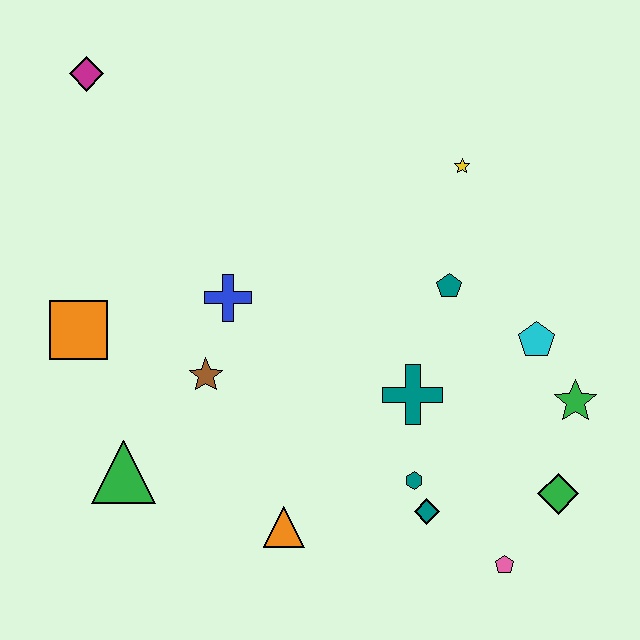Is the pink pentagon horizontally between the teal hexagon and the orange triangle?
No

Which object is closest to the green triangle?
The brown star is closest to the green triangle.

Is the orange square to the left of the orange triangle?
Yes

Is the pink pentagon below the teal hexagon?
Yes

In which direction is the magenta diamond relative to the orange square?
The magenta diamond is above the orange square.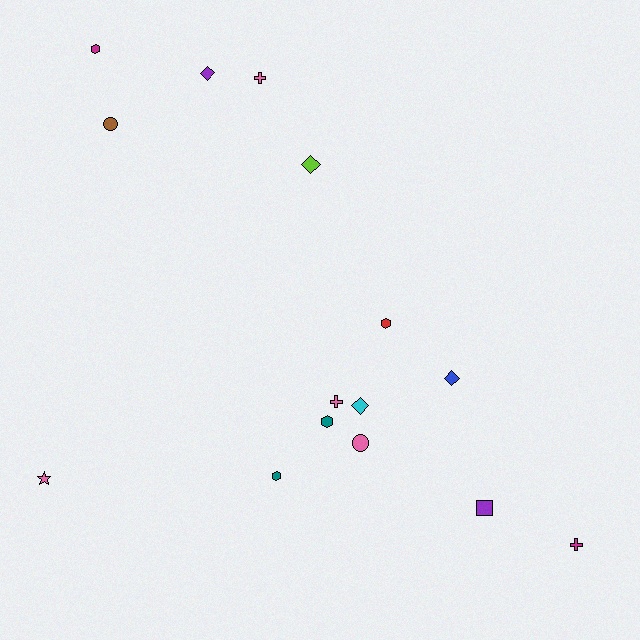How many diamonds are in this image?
There are 4 diamonds.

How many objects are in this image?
There are 15 objects.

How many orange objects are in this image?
There are no orange objects.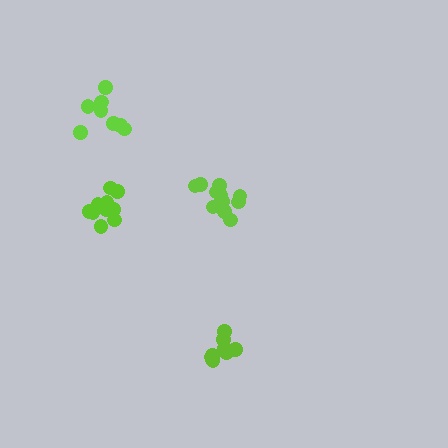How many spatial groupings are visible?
There are 4 spatial groupings.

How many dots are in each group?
Group 1: 11 dots, Group 2: 12 dots, Group 3: 9 dots, Group 4: 8 dots (40 total).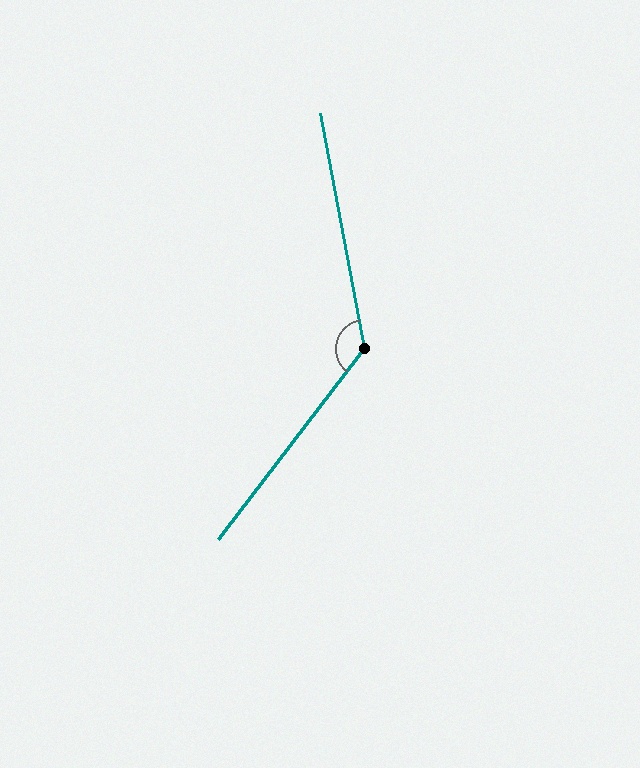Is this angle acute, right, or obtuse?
It is obtuse.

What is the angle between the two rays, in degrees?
Approximately 132 degrees.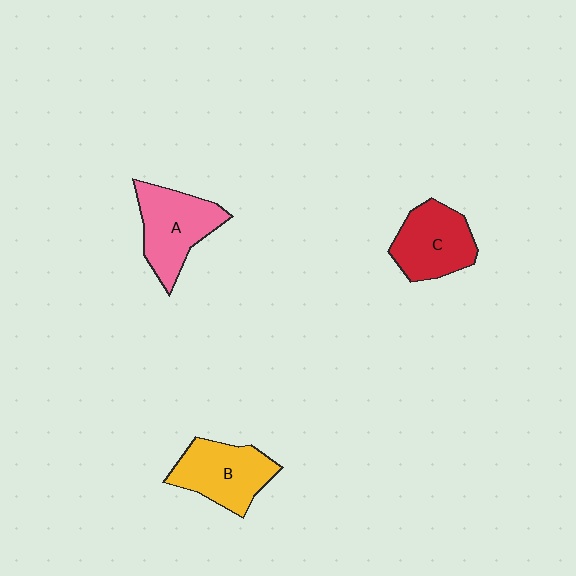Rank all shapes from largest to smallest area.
From largest to smallest: A (pink), B (yellow), C (red).